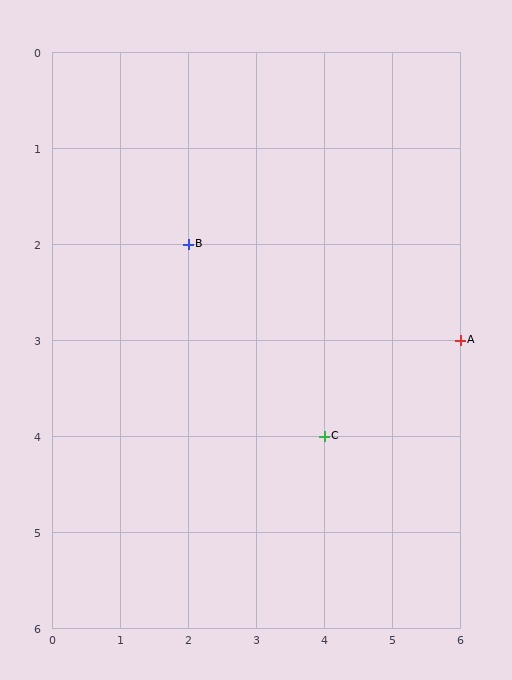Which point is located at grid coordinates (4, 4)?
Point C is at (4, 4).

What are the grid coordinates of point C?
Point C is at grid coordinates (4, 4).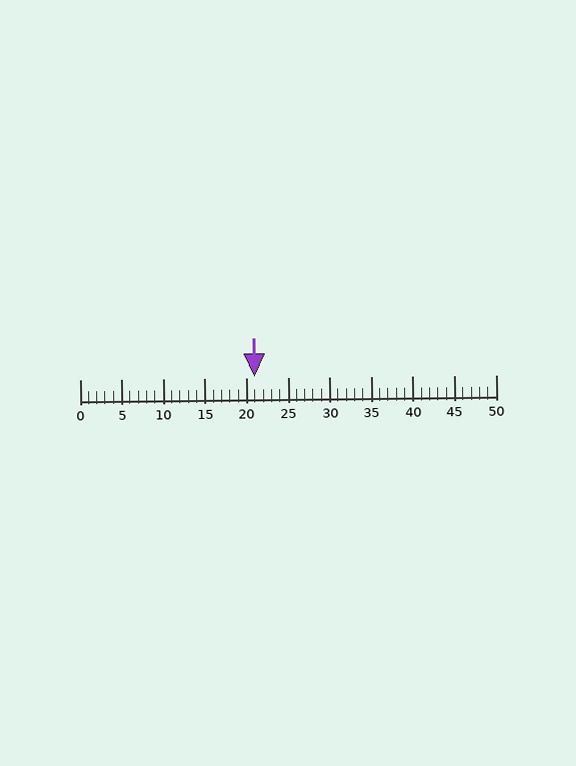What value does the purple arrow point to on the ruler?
The purple arrow points to approximately 21.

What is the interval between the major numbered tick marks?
The major tick marks are spaced 5 units apart.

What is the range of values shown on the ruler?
The ruler shows values from 0 to 50.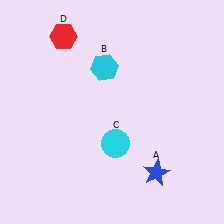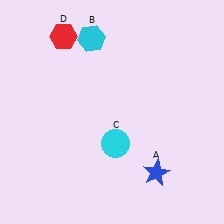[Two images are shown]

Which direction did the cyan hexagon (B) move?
The cyan hexagon (B) moved up.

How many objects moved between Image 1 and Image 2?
1 object moved between the two images.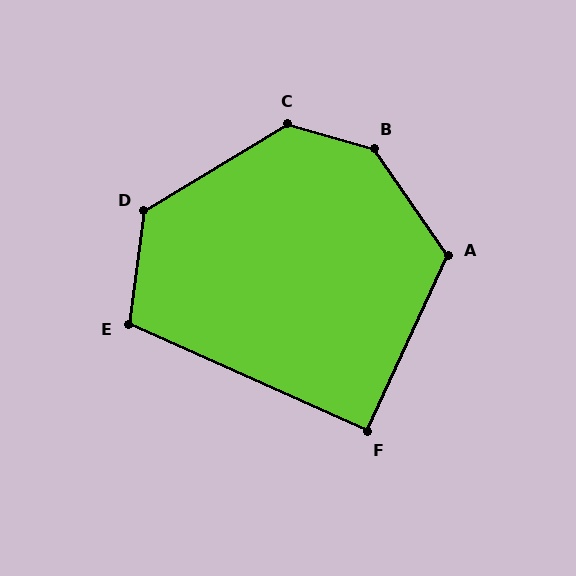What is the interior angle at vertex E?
Approximately 106 degrees (obtuse).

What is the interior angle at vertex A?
Approximately 121 degrees (obtuse).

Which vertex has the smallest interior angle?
F, at approximately 91 degrees.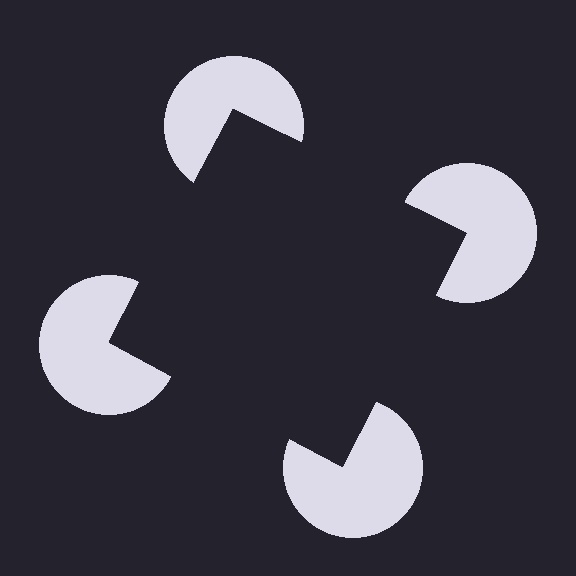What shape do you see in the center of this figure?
An illusory square — its edges are inferred from the aligned wedge cuts in the pac-man discs, not physically drawn.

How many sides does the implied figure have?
4 sides.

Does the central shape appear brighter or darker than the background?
It typically appears slightly darker than the background, even though no actual brightness change is drawn.